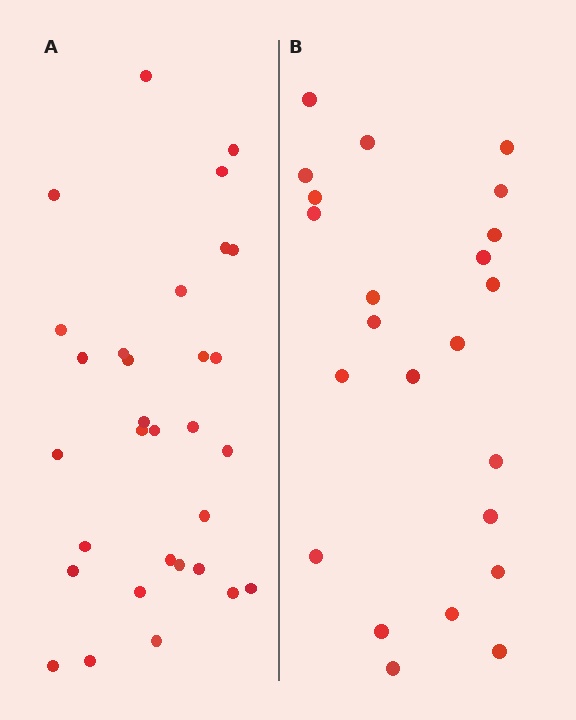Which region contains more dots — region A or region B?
Region A (the left region) has more dots.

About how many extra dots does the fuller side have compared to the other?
Region A has roughly 8 or so more dots than region B.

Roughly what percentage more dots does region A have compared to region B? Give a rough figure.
About 35% more.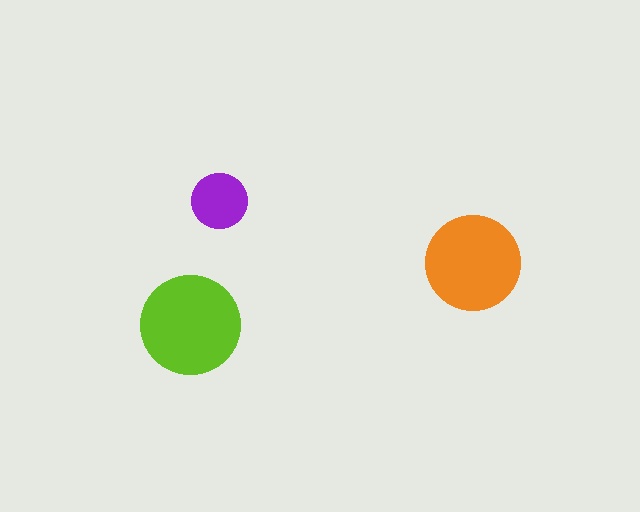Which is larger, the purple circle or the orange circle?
The orange one.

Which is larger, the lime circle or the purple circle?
The lime one.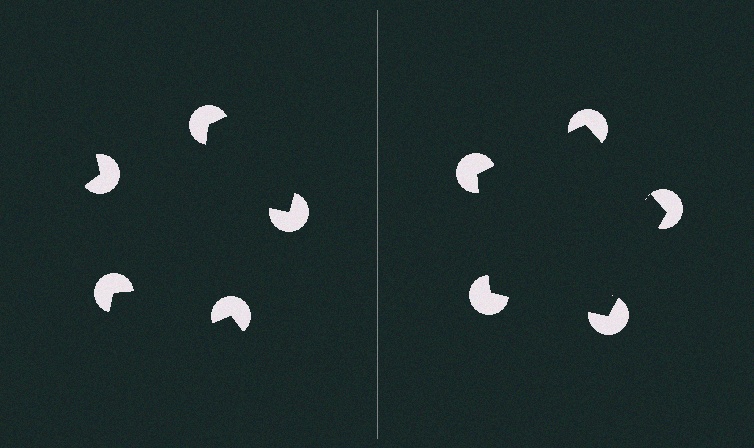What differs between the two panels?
The pac-man discs are positioned identically on both sides; only the wedge orientations differ. On the right they align to a pentagon; on the left they are misaligned.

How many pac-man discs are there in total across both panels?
10 — 5 on each side.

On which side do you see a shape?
An illusory pentagon appears on the right side. On the left side the wedge cuts are rotated, so no coherent shape forms.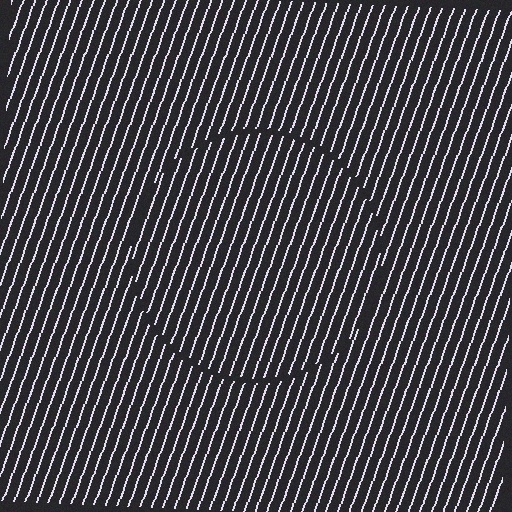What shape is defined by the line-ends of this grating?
An illusory circle. The interior of the shape contains the same grating, shifted by half a period — the contour is defined by the phase discontinuity where line-ends from the inner and outer gratings abut.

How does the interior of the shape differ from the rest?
The interior of the shape contains the same grating, shifted by half a period — the contour is defined by the phase discontinuity where line-ends from the inner and outer gratings abut.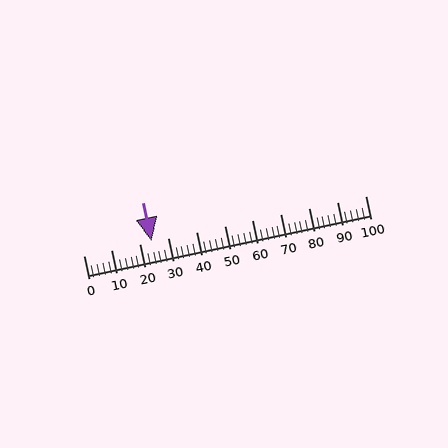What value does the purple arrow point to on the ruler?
The purple arrow points to approximately 24.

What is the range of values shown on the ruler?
The ruler shows values from 0 to 100.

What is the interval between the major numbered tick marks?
The major tick marks are spaced 10 units apart.